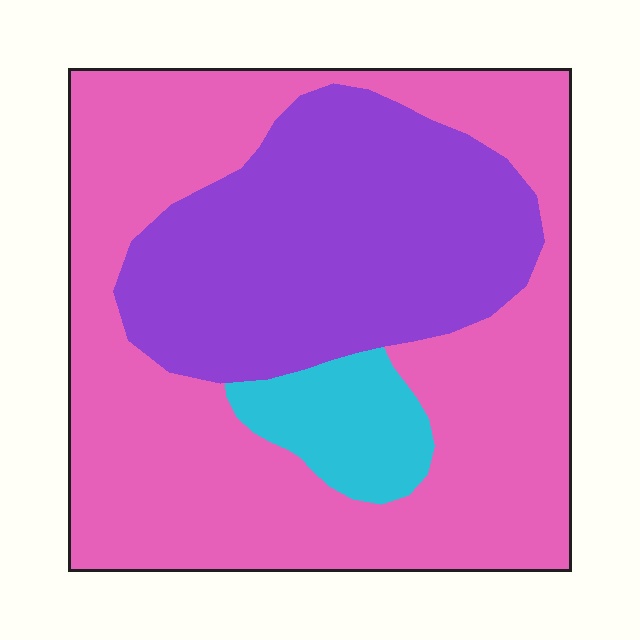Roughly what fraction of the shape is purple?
Purple covers about 35% of the shape.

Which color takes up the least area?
Cyan, at roughly 10%.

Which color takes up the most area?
Pink, at roughly 60%.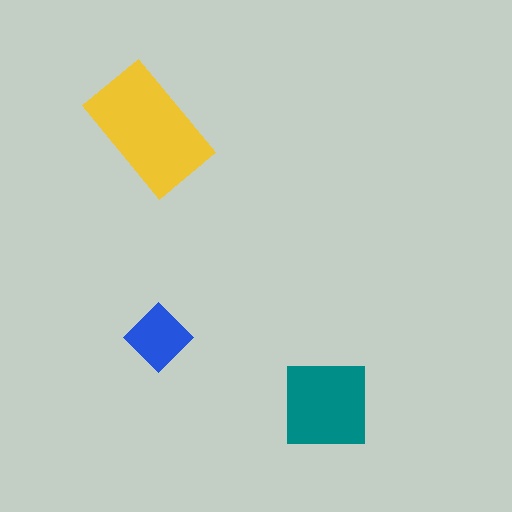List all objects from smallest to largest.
The blue diamond, the teal square, the yellow rectangle.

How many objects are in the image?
There are 3 objects in the image.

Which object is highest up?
The yellow rectangle is topmost.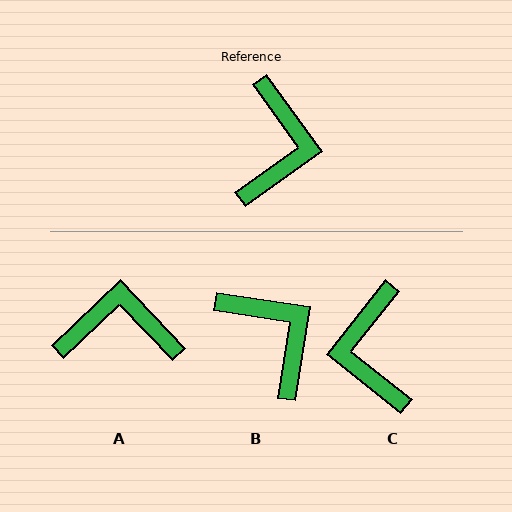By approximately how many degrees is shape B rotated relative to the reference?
Approximately 45 degrees counter-clockwise.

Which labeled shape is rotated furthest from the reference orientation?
C, about 164 degrees away.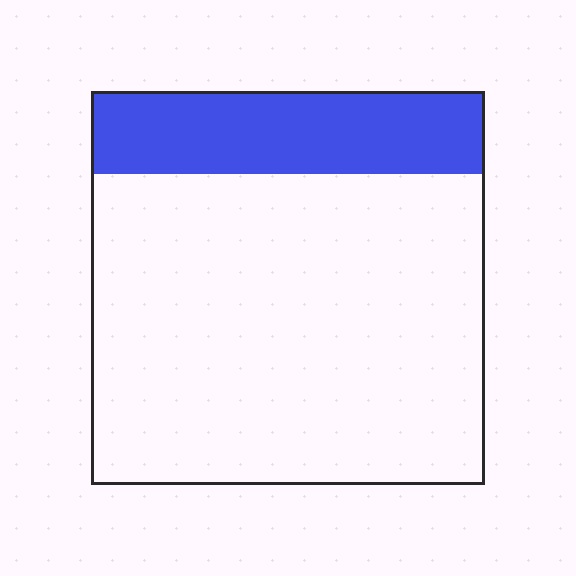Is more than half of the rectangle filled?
No.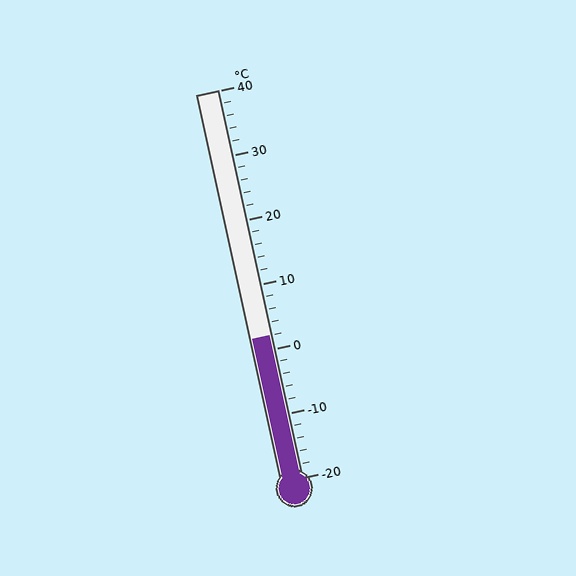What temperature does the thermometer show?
The thermometer shows approximately 2°C.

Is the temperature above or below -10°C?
The temperature is above -10°C.